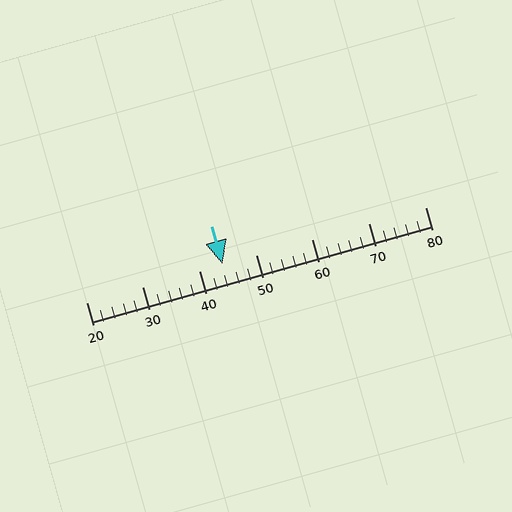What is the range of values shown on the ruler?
The ruler shows values from 20 to 80.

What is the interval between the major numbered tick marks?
The major tick marks are spaced 10 units apart.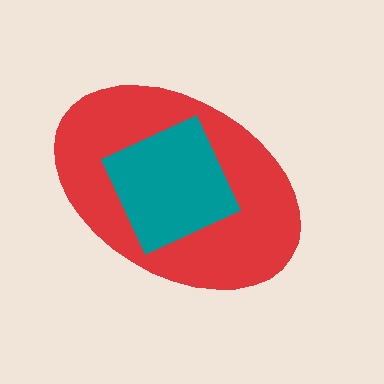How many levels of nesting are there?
2.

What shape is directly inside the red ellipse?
The teal diamond.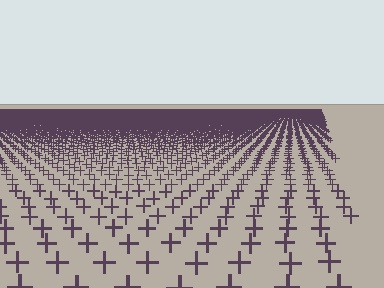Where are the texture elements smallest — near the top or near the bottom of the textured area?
Near the top.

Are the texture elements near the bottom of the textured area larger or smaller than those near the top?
Larger. Near the bottom, elements are closer to the viewer and appear at a bigger on-screen size.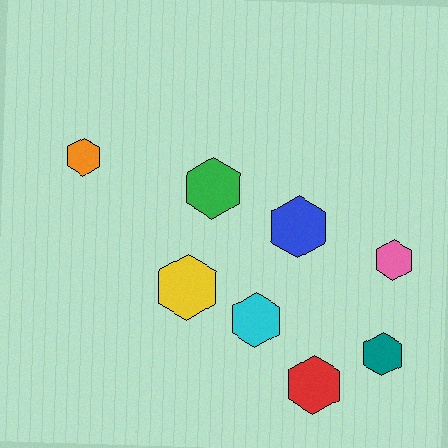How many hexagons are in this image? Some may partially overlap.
There are 8 hexagons.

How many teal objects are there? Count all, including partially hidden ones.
There is 1 teal object.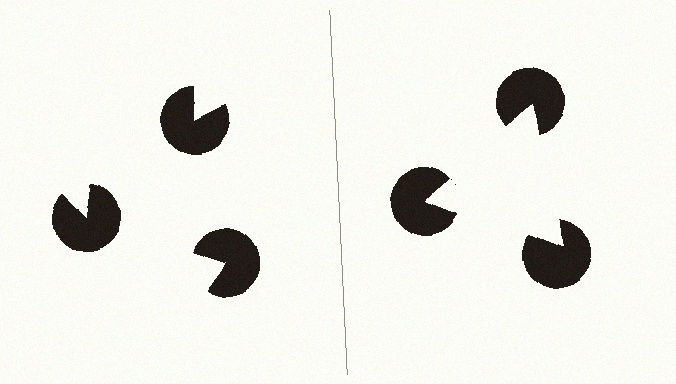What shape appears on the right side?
An illusory triangle.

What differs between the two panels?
The pac-man discs are positioned identically on both sides; only the wedge orientations differ. On the right they align to a triangle; on the left they are misaligned.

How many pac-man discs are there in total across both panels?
6 — 3 on each side.